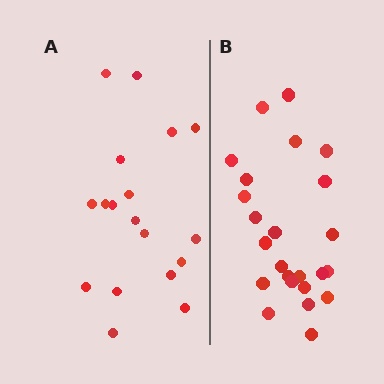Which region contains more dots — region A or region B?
Region B (the right region) has more dots.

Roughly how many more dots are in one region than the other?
Region B has about 6 more dots than region A.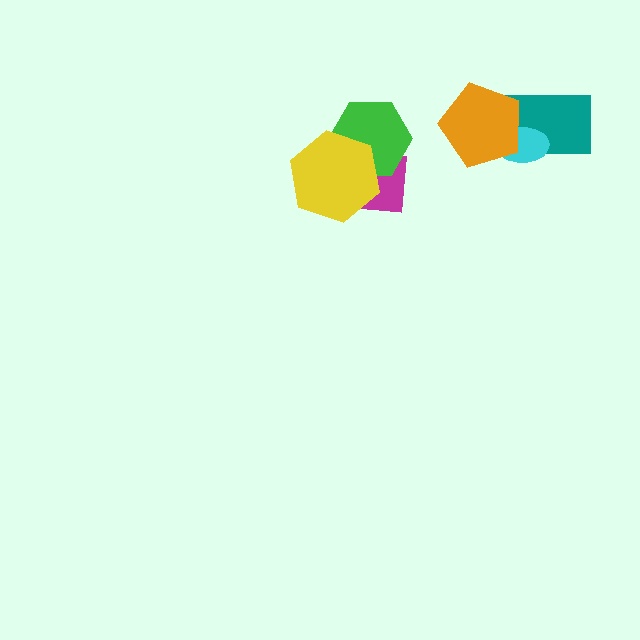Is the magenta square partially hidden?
Yes, it is partially covered by another shape.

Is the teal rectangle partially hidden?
Yes, it is partially covered by another shape.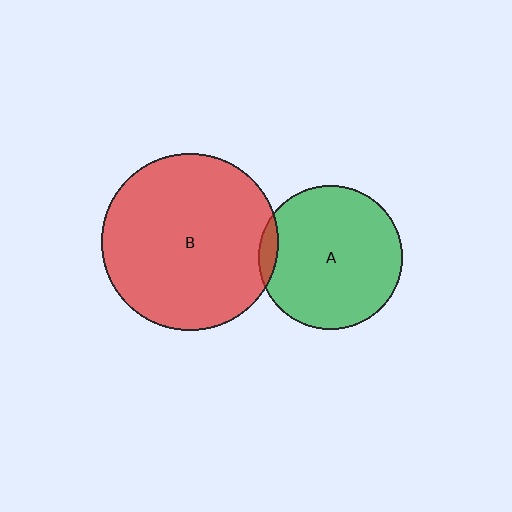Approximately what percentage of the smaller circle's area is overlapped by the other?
Approximately 5%.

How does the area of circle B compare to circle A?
Approximately 1.5 times.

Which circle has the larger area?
Circle B (red).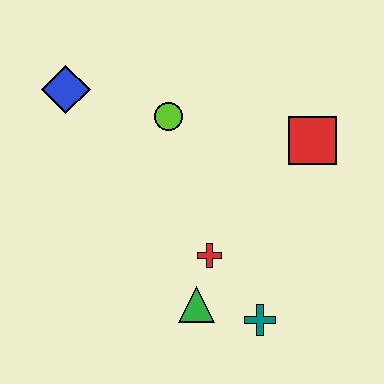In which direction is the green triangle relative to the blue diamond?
The green triangle is below the blue diamond.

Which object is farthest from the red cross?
The blue diamond is farthest from the red cross.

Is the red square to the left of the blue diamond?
No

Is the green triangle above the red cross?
No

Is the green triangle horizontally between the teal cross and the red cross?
No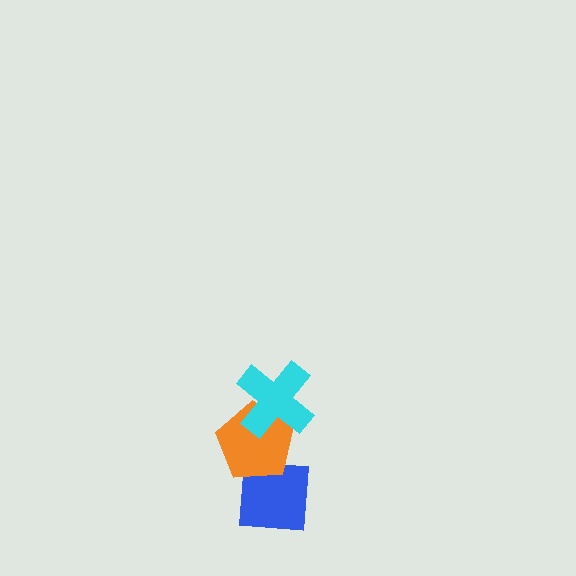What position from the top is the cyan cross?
The cyan cross is 1st from the top.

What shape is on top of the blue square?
The orange pentagon is on top of the blue square.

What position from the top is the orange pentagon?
The orange pentagon is 2nd from the top.